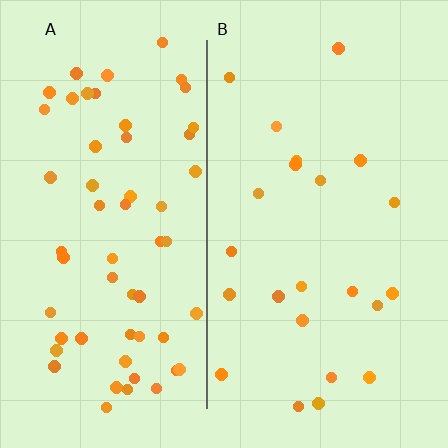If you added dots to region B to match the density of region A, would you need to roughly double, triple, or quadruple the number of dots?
Approximately triple.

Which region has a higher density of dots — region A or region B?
A (the left).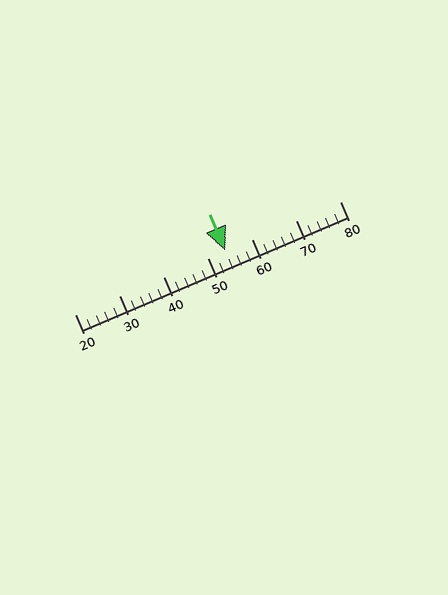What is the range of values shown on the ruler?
The ruler shows values from 20 to 80.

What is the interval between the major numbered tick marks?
The major tick marks are spaced 10 units apart.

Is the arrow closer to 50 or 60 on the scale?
The arrow is closer to 50.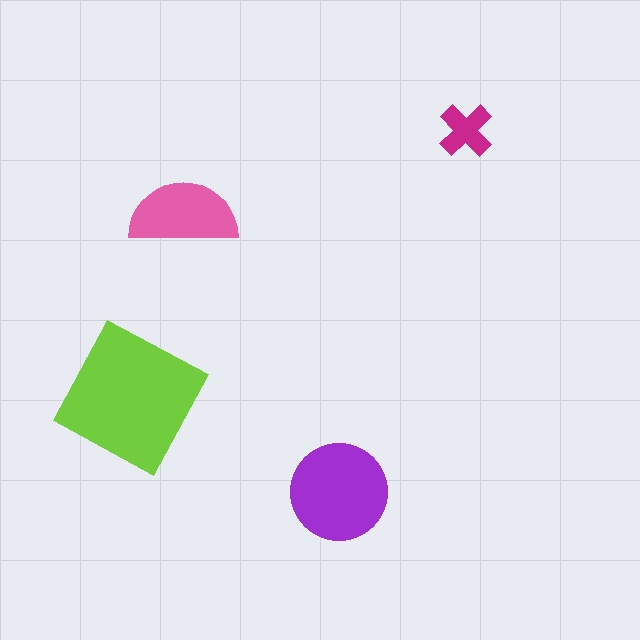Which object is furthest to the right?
The magenta cross is rightmost.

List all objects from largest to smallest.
The lime square, the purple circle, the pink semicircle, the magenta cross.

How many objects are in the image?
There are 4 objects in the image.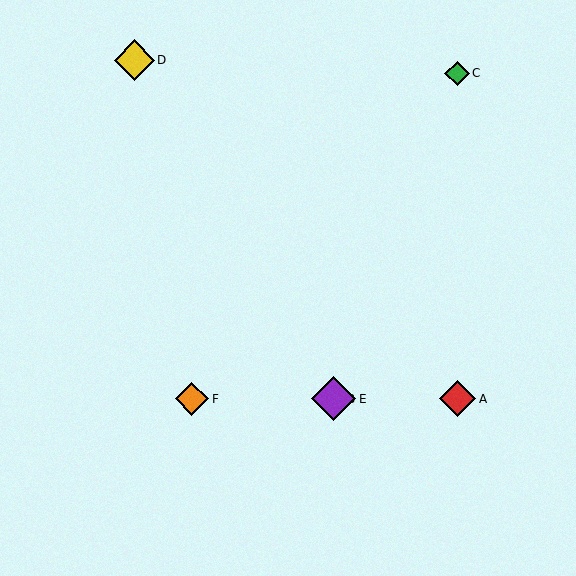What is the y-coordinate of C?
Object C is at y≈73.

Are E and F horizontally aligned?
Yes, both are at y≈399.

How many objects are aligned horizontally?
4 objects (A, B, E, F) are aligned horizontally.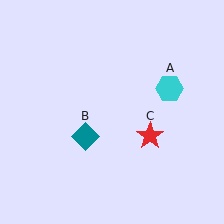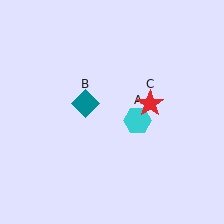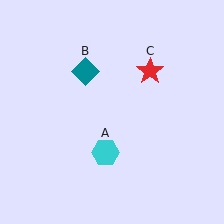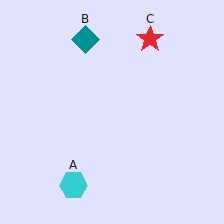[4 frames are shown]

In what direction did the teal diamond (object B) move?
The teal diamond (object B) moved up.